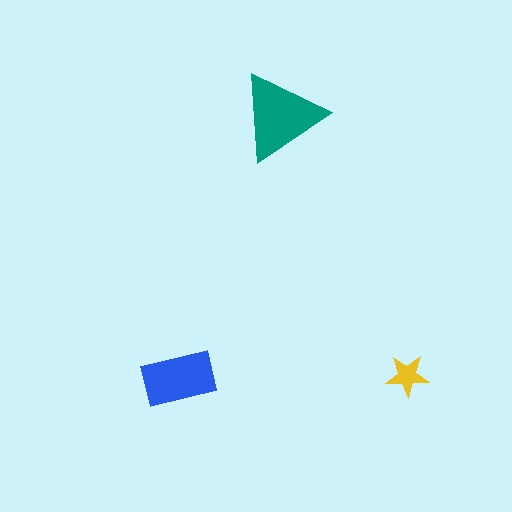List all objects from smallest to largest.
The yellow star, the blue rectangle, the teal triangle.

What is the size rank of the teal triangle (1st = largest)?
1st.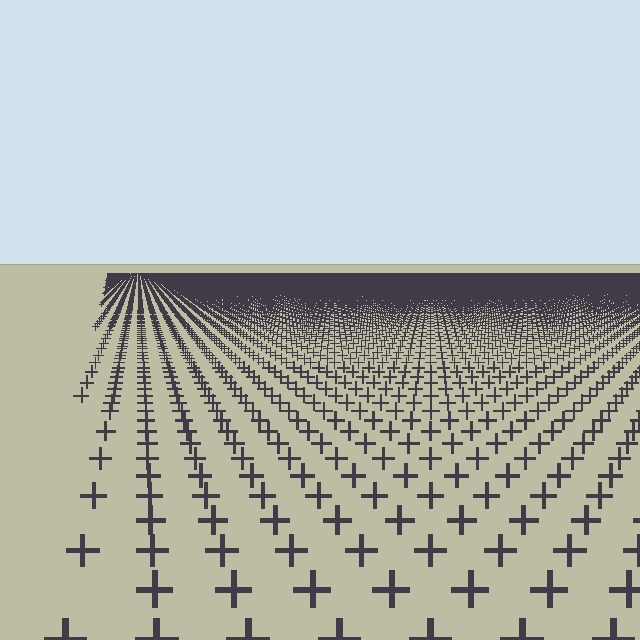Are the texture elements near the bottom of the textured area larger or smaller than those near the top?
Larger. Near the bottom, elements are closer to the viewer and appear at a bigger on-screen size.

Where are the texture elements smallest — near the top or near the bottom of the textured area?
Near the top.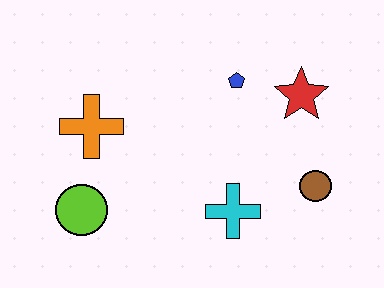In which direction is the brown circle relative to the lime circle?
The brown circle is to the right of the lime circle.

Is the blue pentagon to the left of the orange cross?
No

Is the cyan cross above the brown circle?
No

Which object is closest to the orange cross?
The lime circle is closest to the orange cross.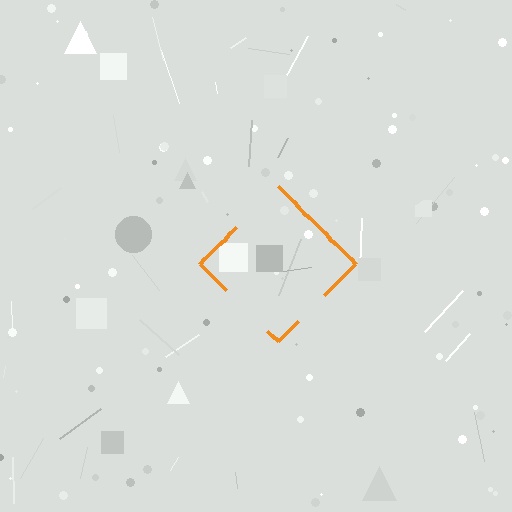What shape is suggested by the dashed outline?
The dashed outline suggests a diamond.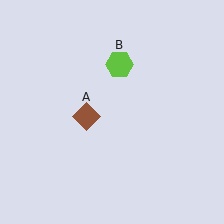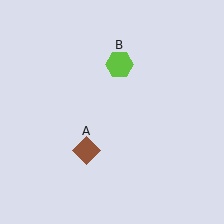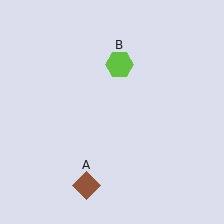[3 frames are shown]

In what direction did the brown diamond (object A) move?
The brown diamond (object A) moved down.